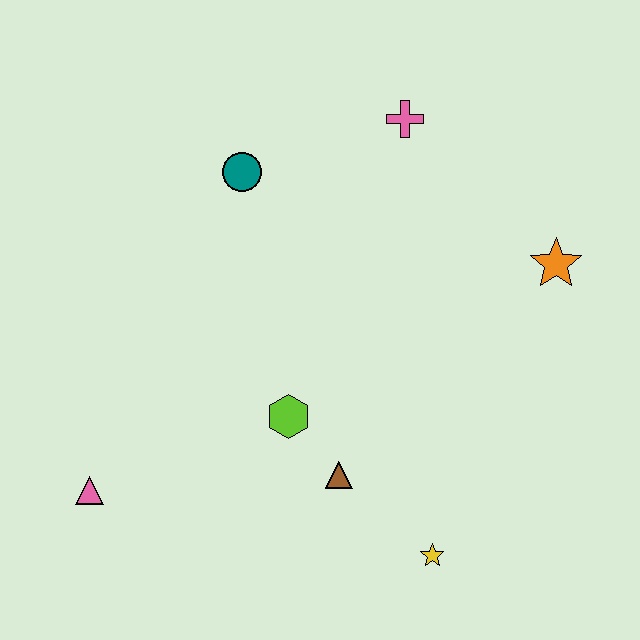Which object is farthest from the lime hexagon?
The pink cross is farthest from the lime hexagon.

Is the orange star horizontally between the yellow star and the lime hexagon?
No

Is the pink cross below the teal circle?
No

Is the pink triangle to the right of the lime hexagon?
No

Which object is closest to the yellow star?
The brown triangle is closest to the yellow star.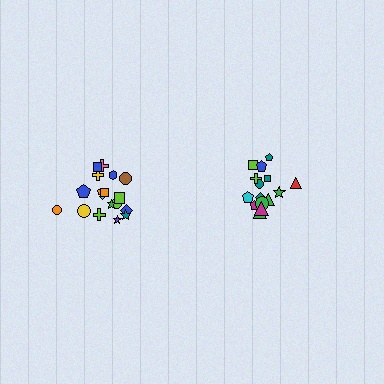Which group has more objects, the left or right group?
The left group.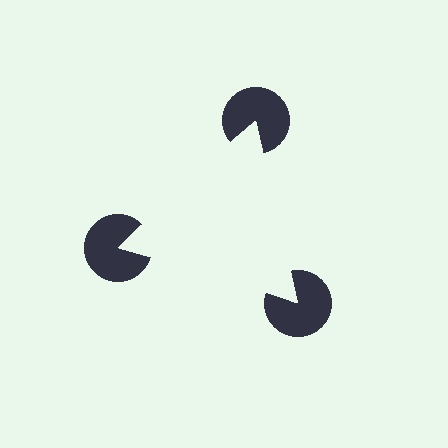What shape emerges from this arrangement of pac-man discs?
An illusory triangle — its edges are inferred from the aligned wedge cuts in the pac-man discs, not physically drawn.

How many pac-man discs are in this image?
There are 3 — one at each vertex of the illusory triangle.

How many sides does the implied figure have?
3 sides.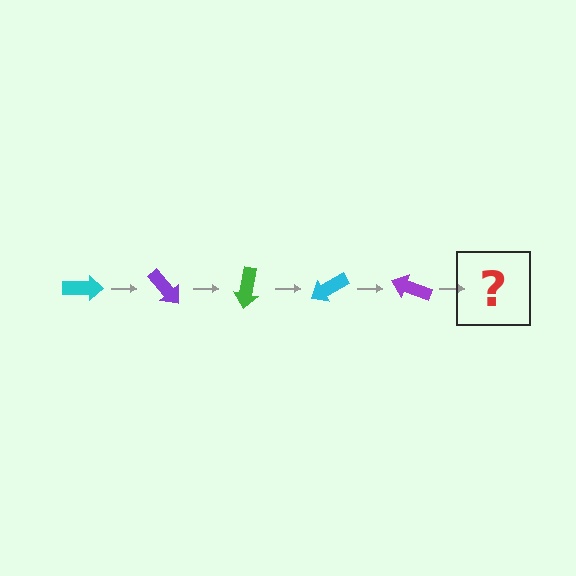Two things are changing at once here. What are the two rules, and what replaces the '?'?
The two rules are that it rotates 50 degrees each step and the color cycles through cyan, purple, and green. The '?' should be a green arrow, rotated 250 degrees from the start.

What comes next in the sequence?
The next element should be a green arrow, rotated 250 degrees from the start.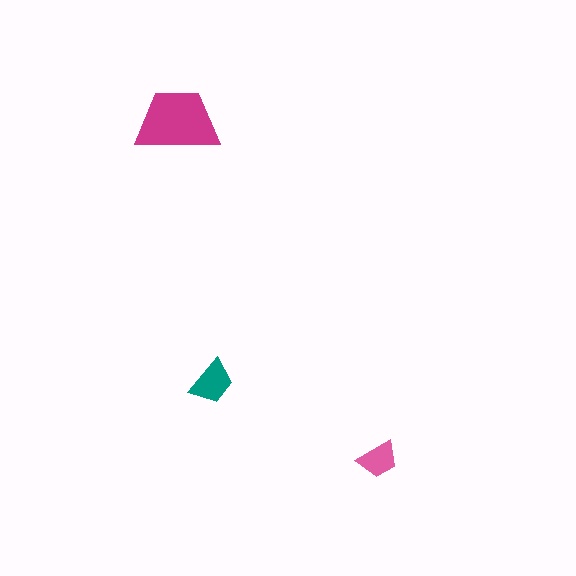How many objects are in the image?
There are 3 objects in the image.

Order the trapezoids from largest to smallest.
the magenta one, the teal one, the pink one.